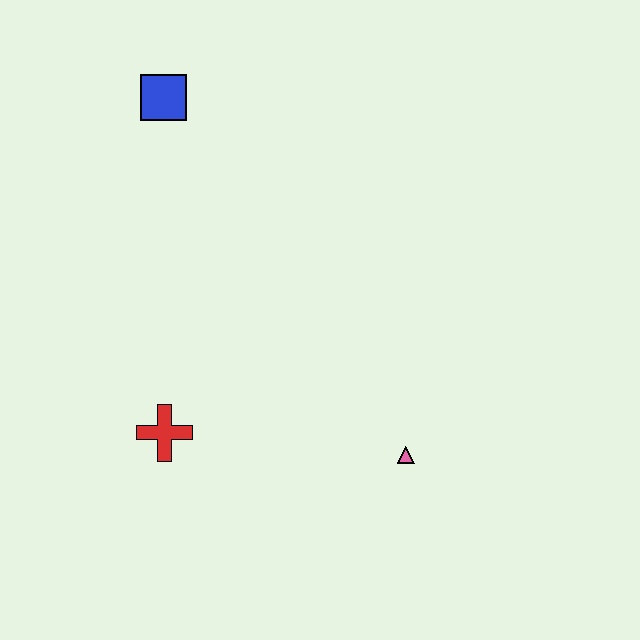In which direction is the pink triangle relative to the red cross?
The pink triangle is to the right of the red cross.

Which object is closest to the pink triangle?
The red cross is closest to the pink triangle.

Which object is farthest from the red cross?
The blue square is farthest from the red cross.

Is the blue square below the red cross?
No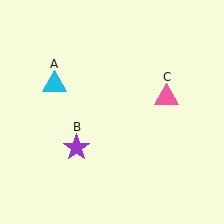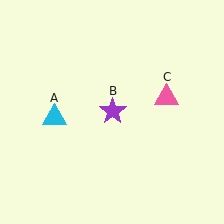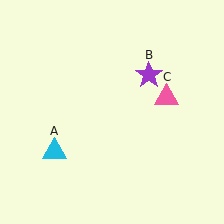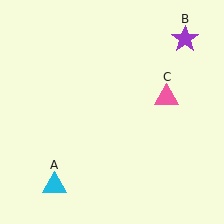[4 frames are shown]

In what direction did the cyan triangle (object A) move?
The cyan triangle (object A) moved down.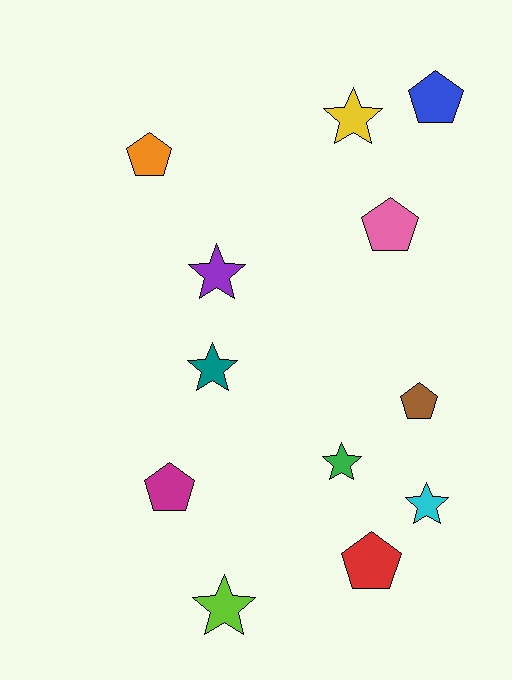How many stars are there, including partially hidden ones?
There are 6 stars.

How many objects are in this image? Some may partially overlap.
There are 12 objects.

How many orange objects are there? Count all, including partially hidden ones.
There is 1 orange object.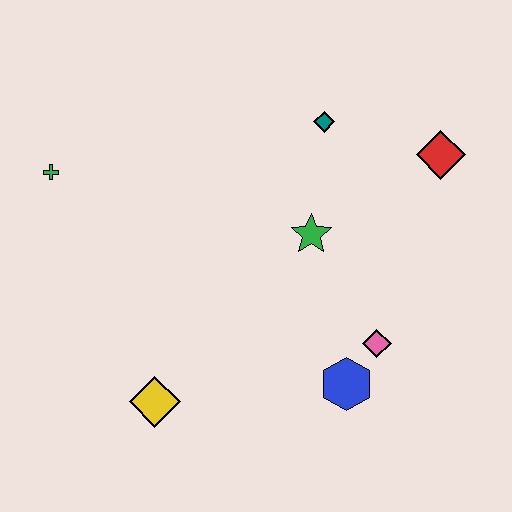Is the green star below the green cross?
Yes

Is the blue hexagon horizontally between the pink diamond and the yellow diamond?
Yes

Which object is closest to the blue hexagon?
The pink diamond is closest to the blue hexagon.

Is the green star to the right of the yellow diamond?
Yes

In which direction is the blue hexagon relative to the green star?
The blue hexagon is below the green star.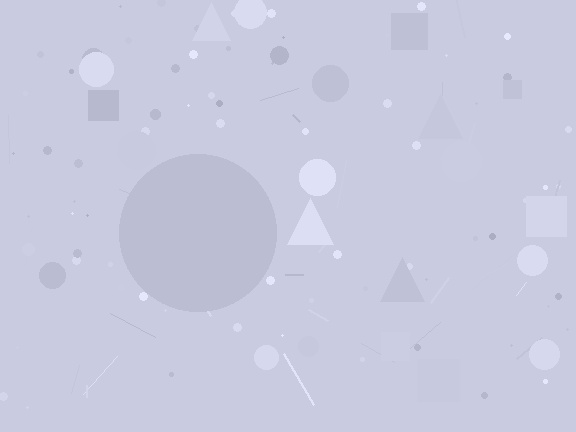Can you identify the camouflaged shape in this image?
The camouflaged shape is a circle.